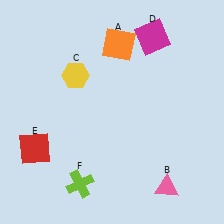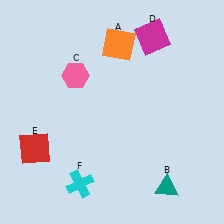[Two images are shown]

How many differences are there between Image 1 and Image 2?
There are 3 differences between the two images.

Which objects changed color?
B changed from pink to teal. C changed from yellow to pink. F changed from lime to cyan.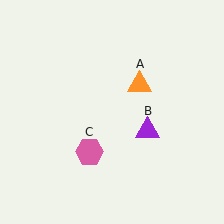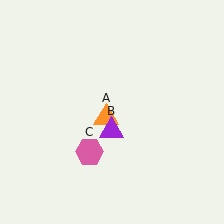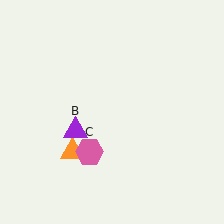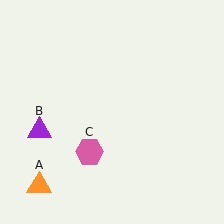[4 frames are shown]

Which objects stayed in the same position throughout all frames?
Pink hexagon (object C) remained stationary.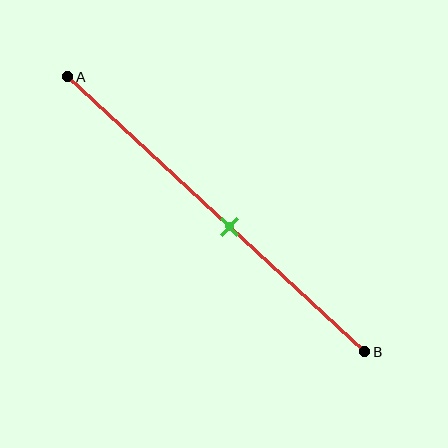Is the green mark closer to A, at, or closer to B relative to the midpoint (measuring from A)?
The green mark is closer to point B than the midpoint of segment AB.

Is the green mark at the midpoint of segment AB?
No, the mark is at about 55% from A, not at the 50% midpoint.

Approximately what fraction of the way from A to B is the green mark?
The green mark is approximately 55% of the way from A to B.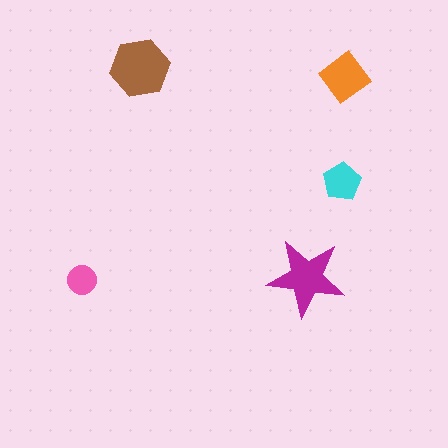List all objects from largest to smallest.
The brown hexagon, the magenta star, the orange diamond, the cyan pentagon, the pink circle.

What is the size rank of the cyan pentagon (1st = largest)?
4th.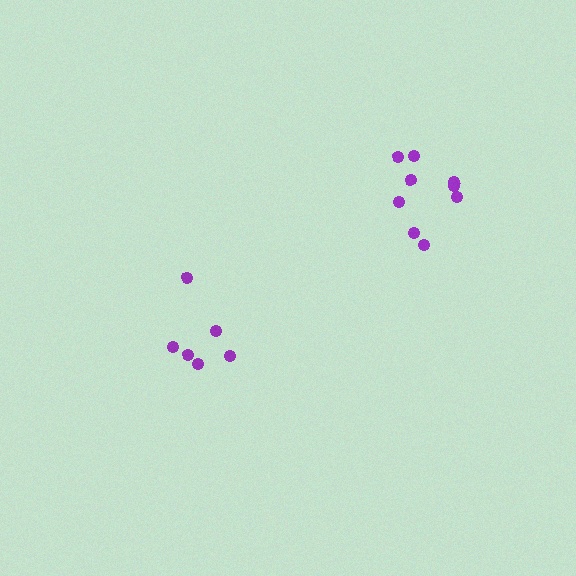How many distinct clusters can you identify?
There are 2 distinct clusters.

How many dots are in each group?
Group 1: 6 dots, Group 2: 9 dots (15 total).